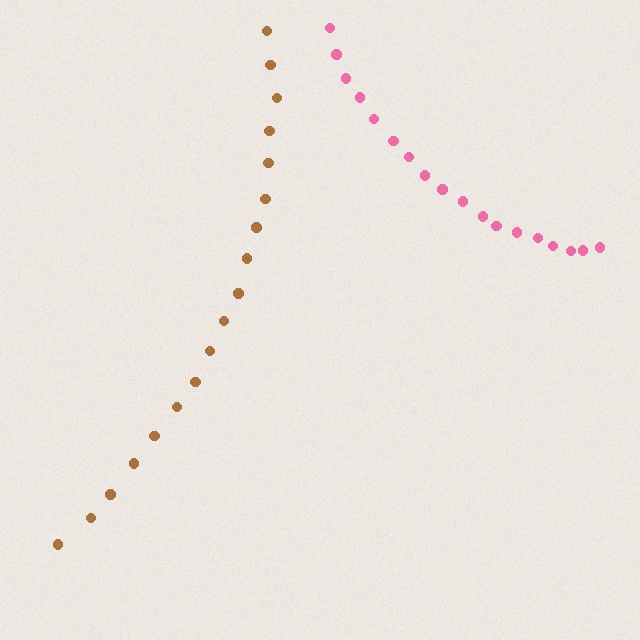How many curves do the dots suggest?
There are 2 distinct paths.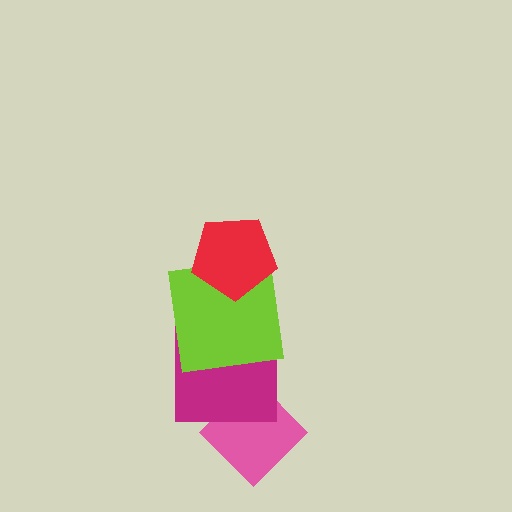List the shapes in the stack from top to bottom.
From top to bottom: the red pentagon, the lime square, the magenta square, the pink diamond.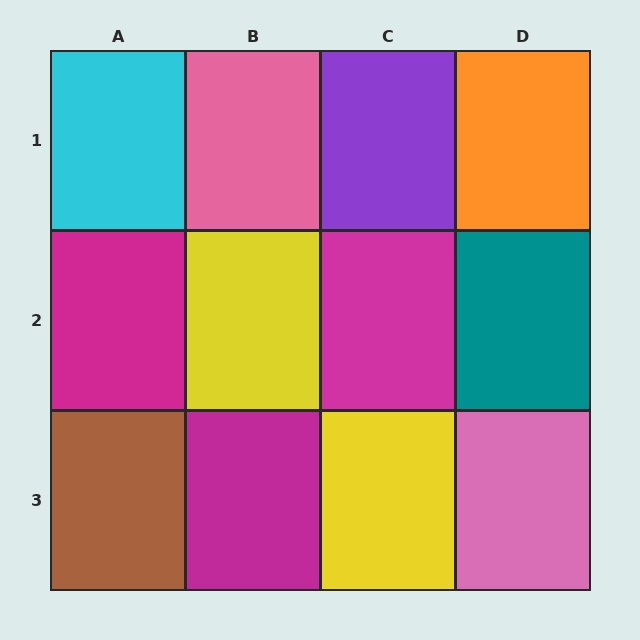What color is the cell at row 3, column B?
Magenta.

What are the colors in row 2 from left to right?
Magenta, yellow, magenta, teal.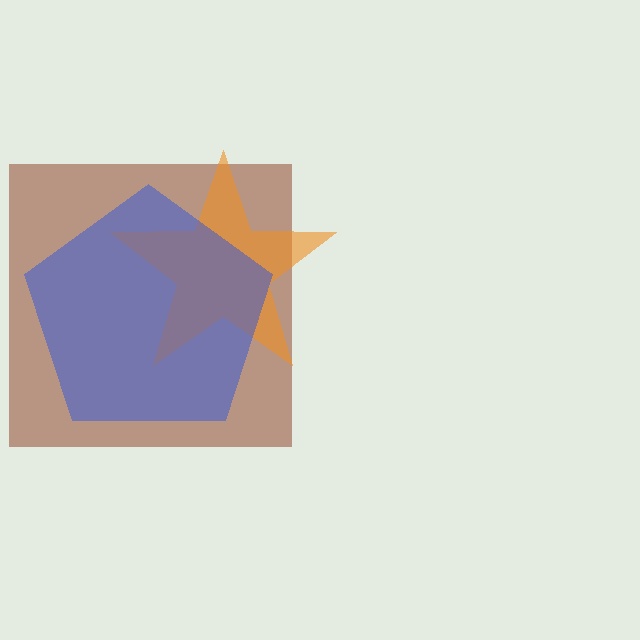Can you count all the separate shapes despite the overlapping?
Yes, there are 3 separate shapes.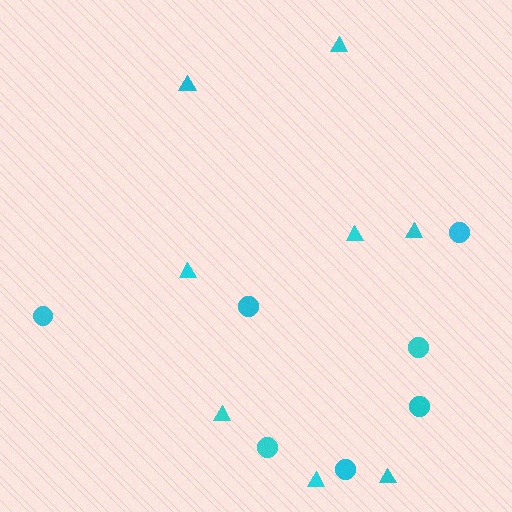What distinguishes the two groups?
There are 2 groups: one group of circles (7) and one group of triangles (8).